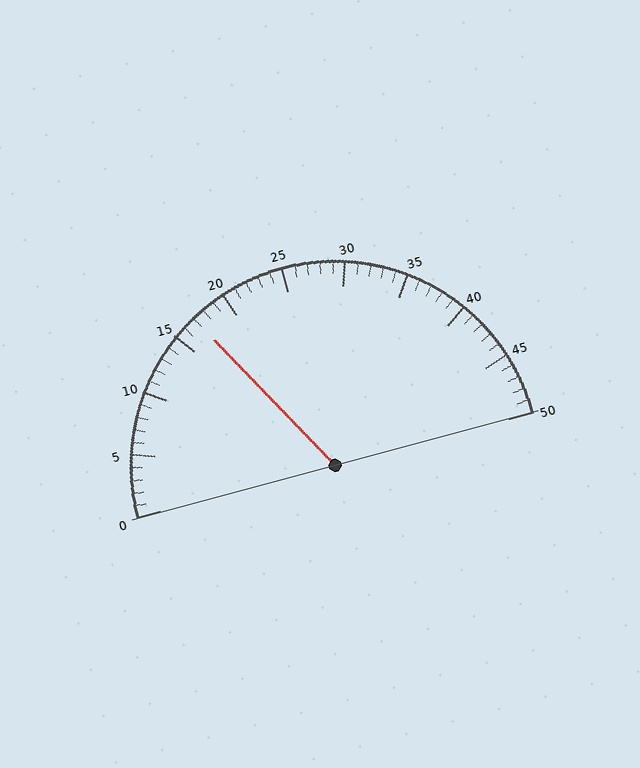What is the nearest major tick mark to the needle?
The nearest major tick mark is 15.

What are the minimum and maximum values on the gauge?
The gauge ranges from 0 to 50.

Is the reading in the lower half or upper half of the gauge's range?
The reading is in the lower half of the range (0 to 50).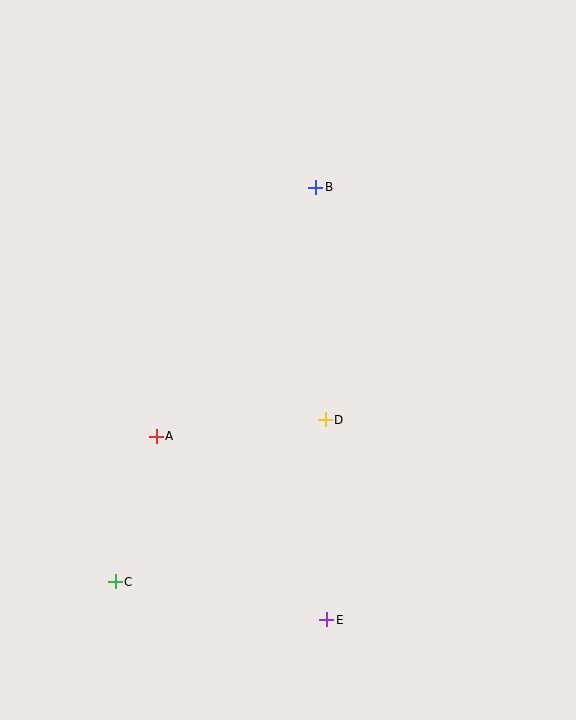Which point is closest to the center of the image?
Point D at (325, 420) is closest to the center.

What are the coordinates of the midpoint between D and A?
The midpoint between D and A is at (241, 428).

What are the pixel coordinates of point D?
Point D is at (325, 420).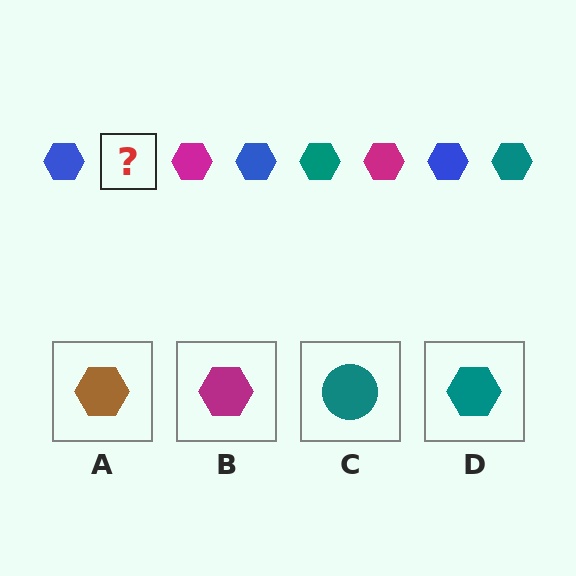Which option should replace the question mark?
Option D.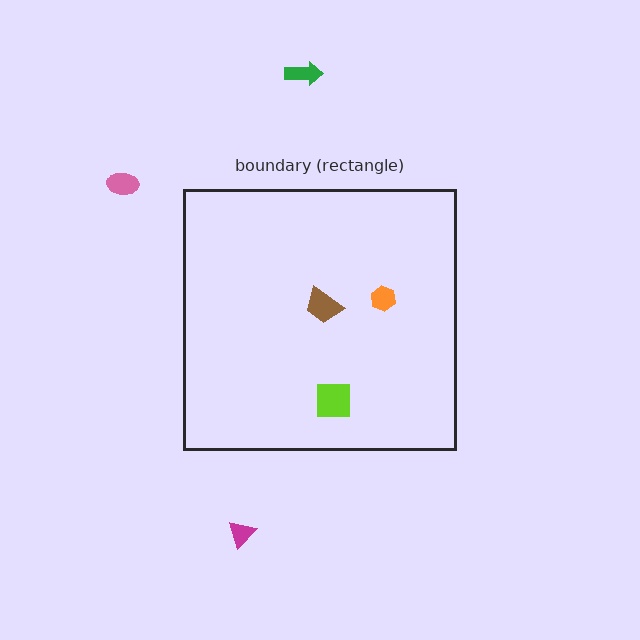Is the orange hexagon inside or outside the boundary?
Inside.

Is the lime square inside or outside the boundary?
Inside.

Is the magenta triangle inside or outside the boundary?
Outside.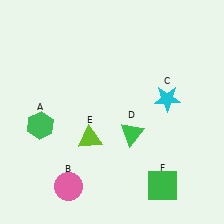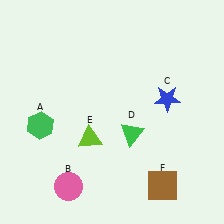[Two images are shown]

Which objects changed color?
C changed from cyan to blue. F changed from green to brown.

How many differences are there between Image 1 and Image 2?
There are 2 differences between the two images.